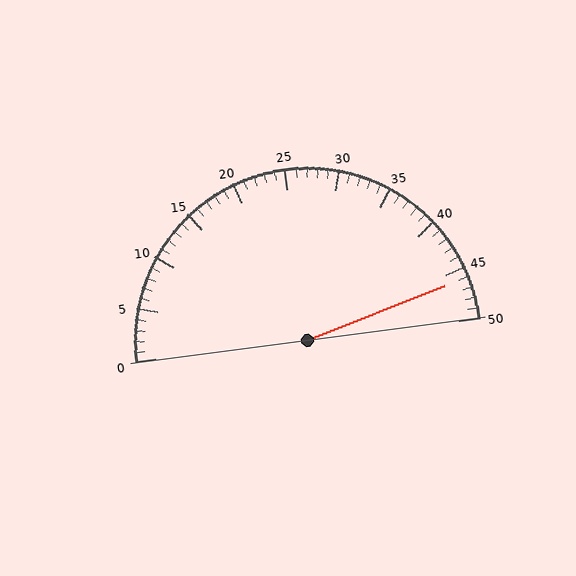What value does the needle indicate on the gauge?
The needle indicates approximately 46.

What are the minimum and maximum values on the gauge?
The gauge ranges from 0 to 50.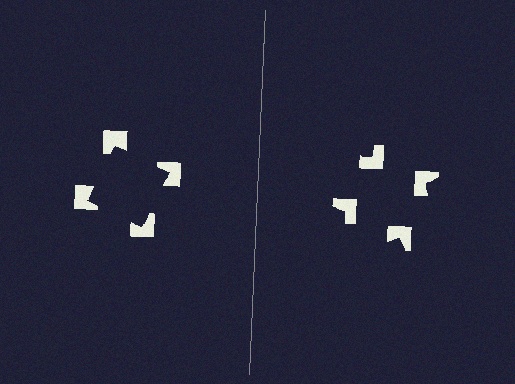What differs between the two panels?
The notched squares are positioned identically on both sides; only the wedge orientations differ. On the left they align to a square; on the right they are misaligned.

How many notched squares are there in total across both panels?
8 — 4 on each side.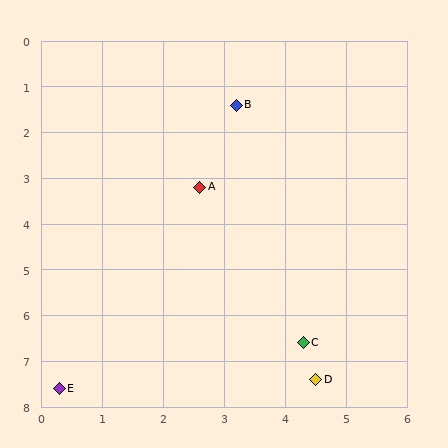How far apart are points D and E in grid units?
Points D and E are about 4.2 grid units apart.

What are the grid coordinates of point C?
Point C is at approximately (4.3, 6.6).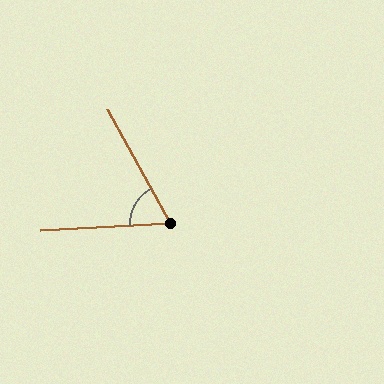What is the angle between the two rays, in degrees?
Approximately 64 degrees.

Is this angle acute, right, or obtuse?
It is acute.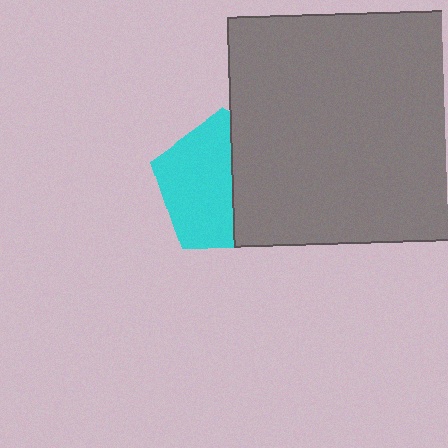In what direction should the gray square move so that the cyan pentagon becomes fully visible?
The gray square should move right. That is the shortest direction to clear the overlap and leave the cyan pentagon fully visible.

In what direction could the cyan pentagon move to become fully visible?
The cyan pentagon could move left. That would shift it out from behind the gray square entirely.